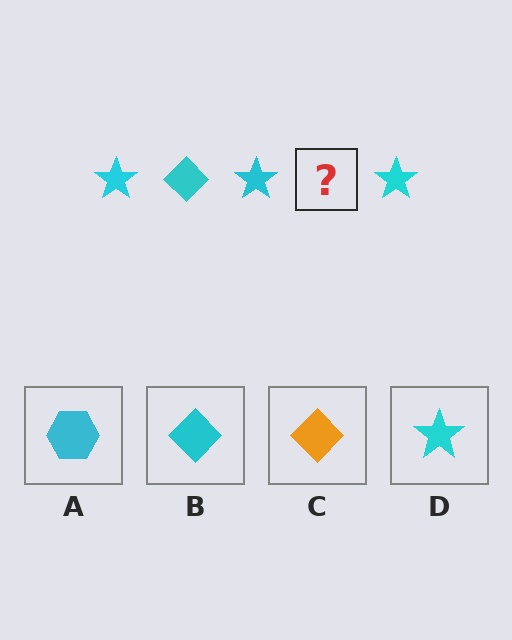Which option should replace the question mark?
Option B.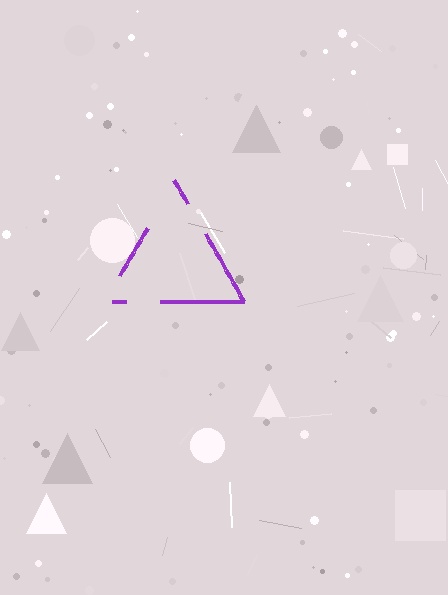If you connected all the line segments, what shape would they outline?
They would outline a triangle.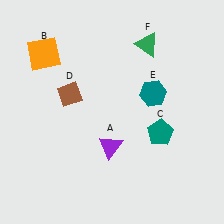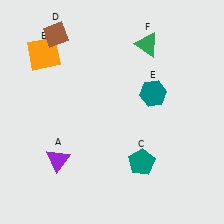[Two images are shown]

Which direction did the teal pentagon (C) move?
The teal pentagon (C) moved down.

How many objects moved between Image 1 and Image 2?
3 objects moved between the two images.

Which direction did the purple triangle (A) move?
The purple triangle (A) moved left.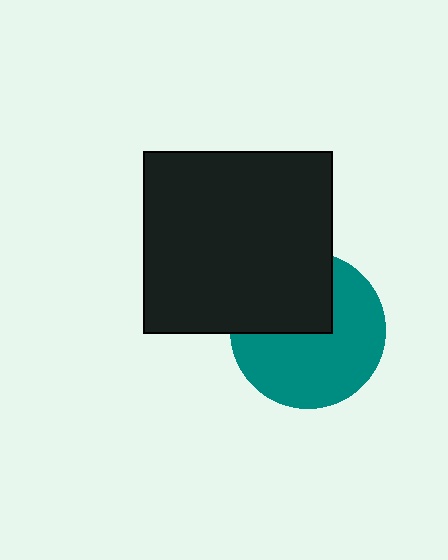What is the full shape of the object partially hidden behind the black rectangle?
The partially hidden object is a teal circle.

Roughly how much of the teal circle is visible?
About half of it is visible (roughly 63%).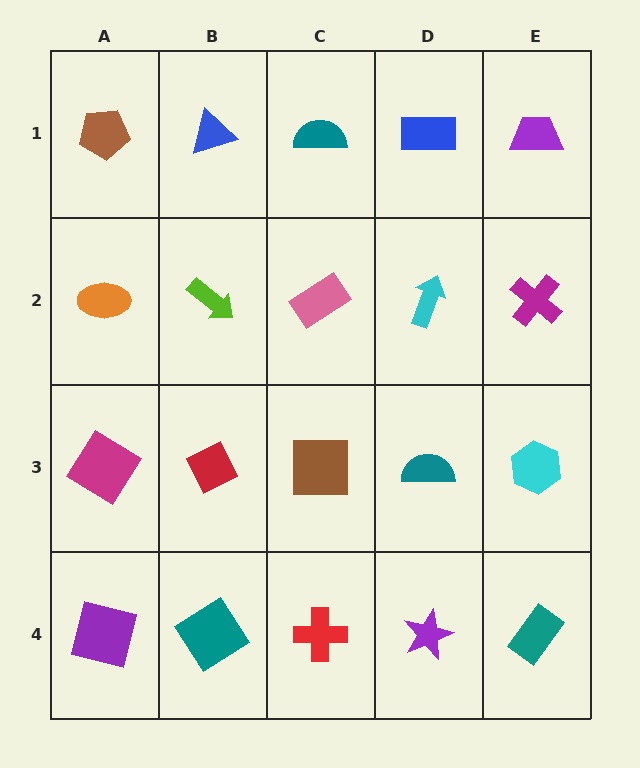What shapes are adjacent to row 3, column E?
A magenta cross (row 2, column E), a teal rectangle (row 4, column E), a teal semicircle (row 3, column D).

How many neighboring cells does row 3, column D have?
4.